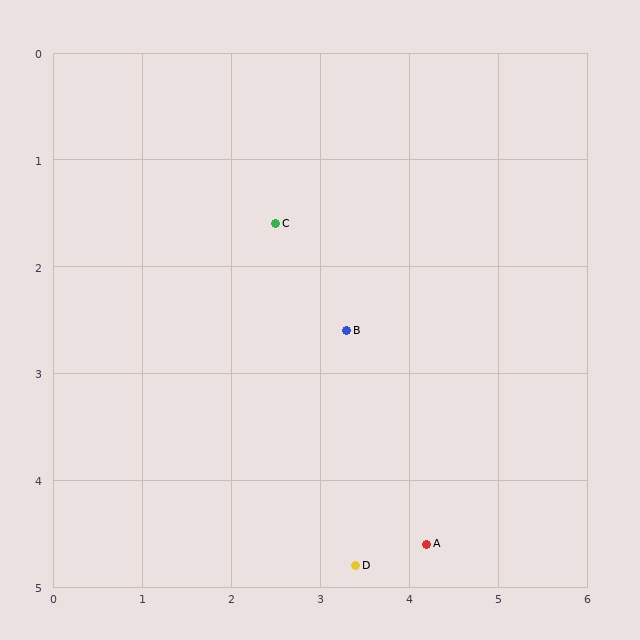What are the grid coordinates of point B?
Point B is at approximately (3.3, 2.6).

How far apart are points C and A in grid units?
Points C and A are about 3.4 grid units apart.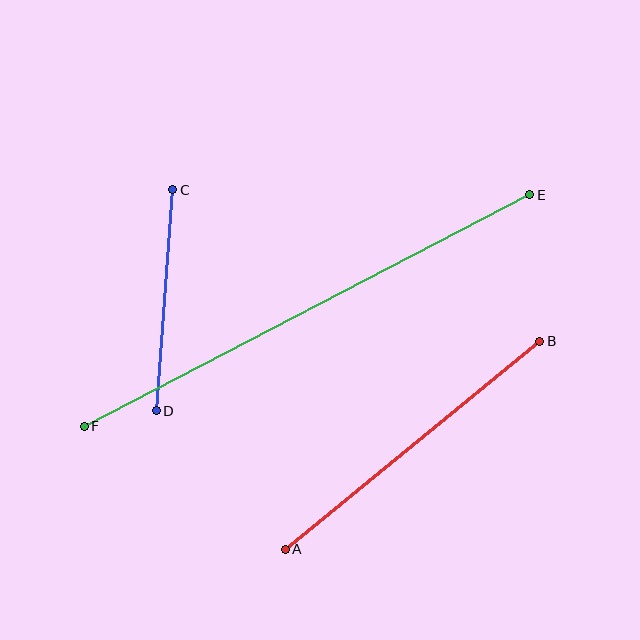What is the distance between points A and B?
The distance is approximately 329 pixels.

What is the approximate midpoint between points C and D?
The midpoint is at approximately (165, 300) pixels.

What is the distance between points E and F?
The distance is approximately 502 pixels.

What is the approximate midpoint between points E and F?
The midpoint is at approximately (307, 311) pixels.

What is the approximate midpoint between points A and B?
The midpoint is at approximately (412, 445) pixels.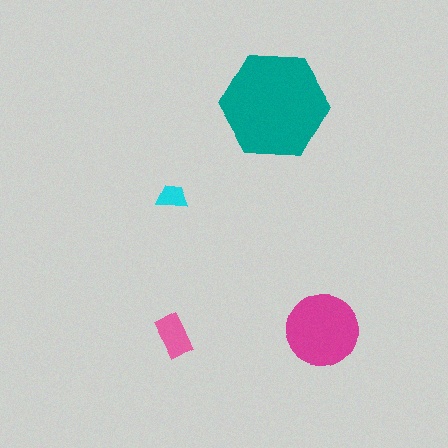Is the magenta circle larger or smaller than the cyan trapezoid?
Larger.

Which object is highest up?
The teal hexagon is topmost.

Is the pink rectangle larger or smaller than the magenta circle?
Smaller.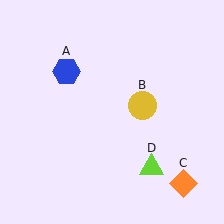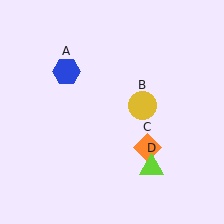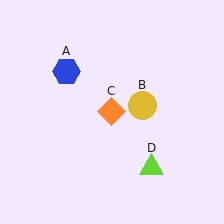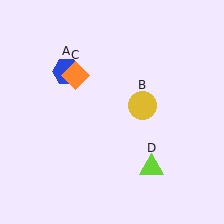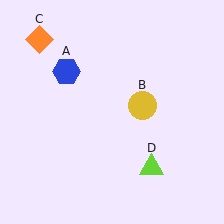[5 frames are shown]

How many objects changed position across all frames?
1 object changed position: orange diamond (object C).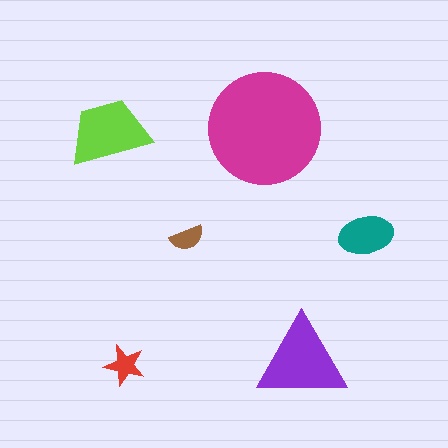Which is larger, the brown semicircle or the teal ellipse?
The teal ellipse.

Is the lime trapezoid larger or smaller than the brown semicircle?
Larger.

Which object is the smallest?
The brown semicircle.